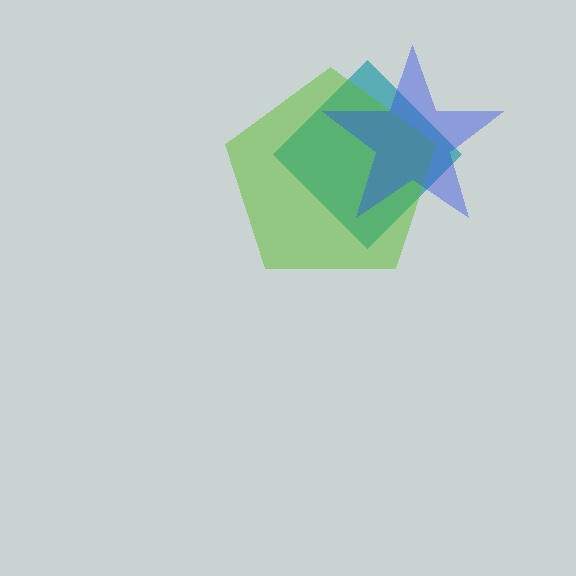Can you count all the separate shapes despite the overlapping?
Yes, there are 3 separate shapes.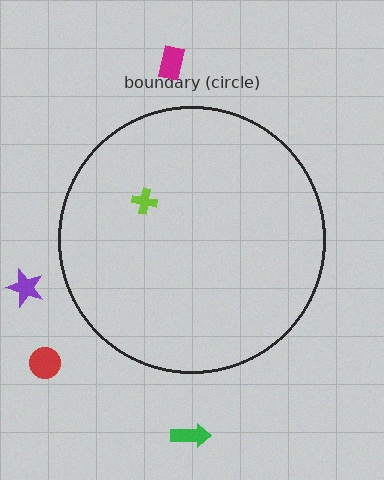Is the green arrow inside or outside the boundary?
Outside.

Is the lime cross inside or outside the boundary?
Inside.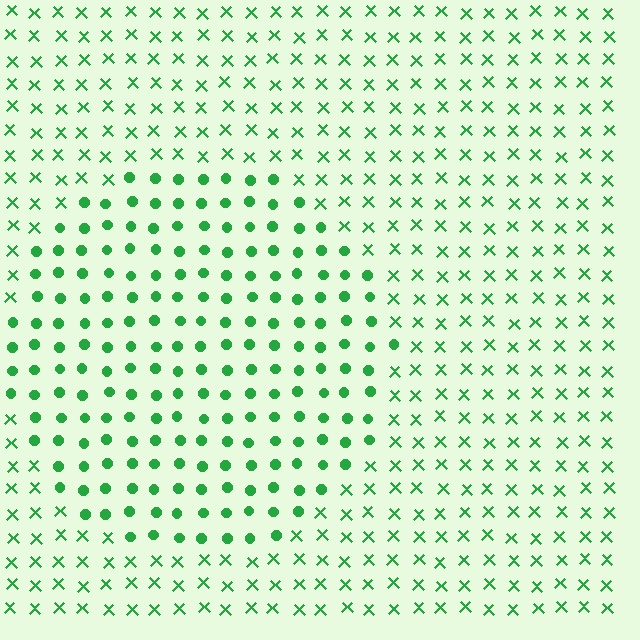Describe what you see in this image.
The image is filled with small green elements arranged in a uniform grid. A circle-shaped region contains circles, while the surrounding area contains X marks. The boundary is defined purely by the change in element shape.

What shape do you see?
I see a circle.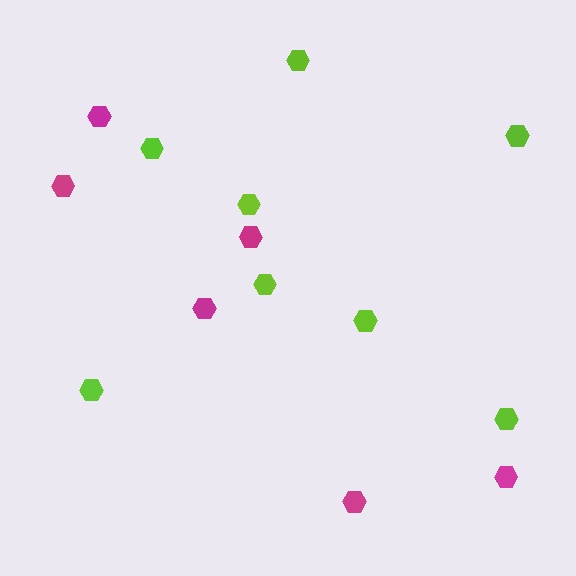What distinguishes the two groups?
There are 2 groups: one group of lime hexagons (8) and one group of magenta hexagons (6).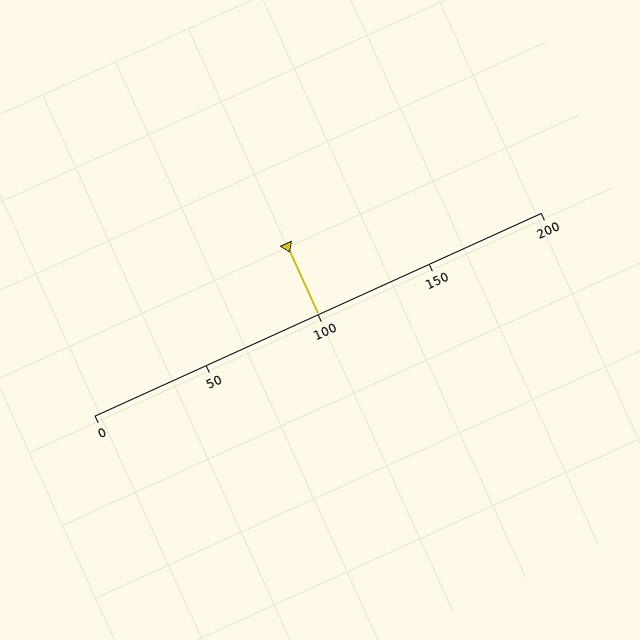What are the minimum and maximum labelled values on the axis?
The axis runs from 0 to 200.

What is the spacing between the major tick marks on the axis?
The major ticks are spaced 50 apart.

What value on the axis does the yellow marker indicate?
The marker indicates approximately 100.